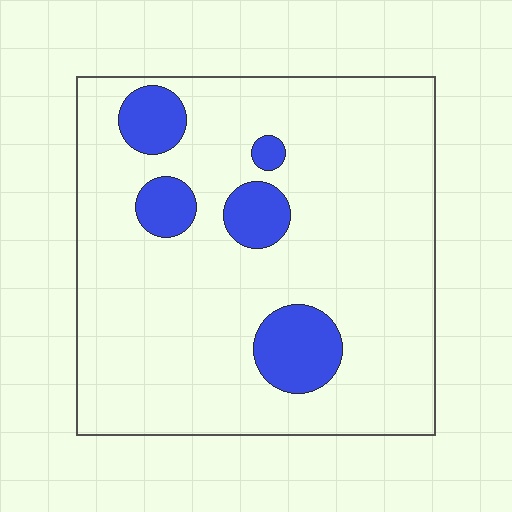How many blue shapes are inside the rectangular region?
5.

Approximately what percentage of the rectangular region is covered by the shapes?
Approximately 15%.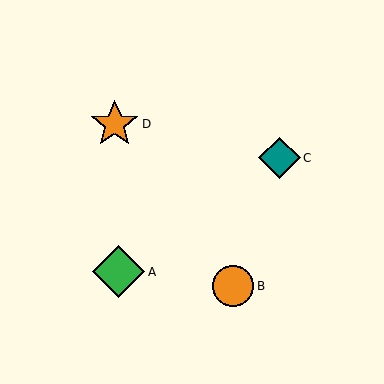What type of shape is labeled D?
Shape D is an orange star.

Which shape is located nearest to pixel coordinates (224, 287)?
The orange circle (labeled B) at (233, 286) is nearest to that location.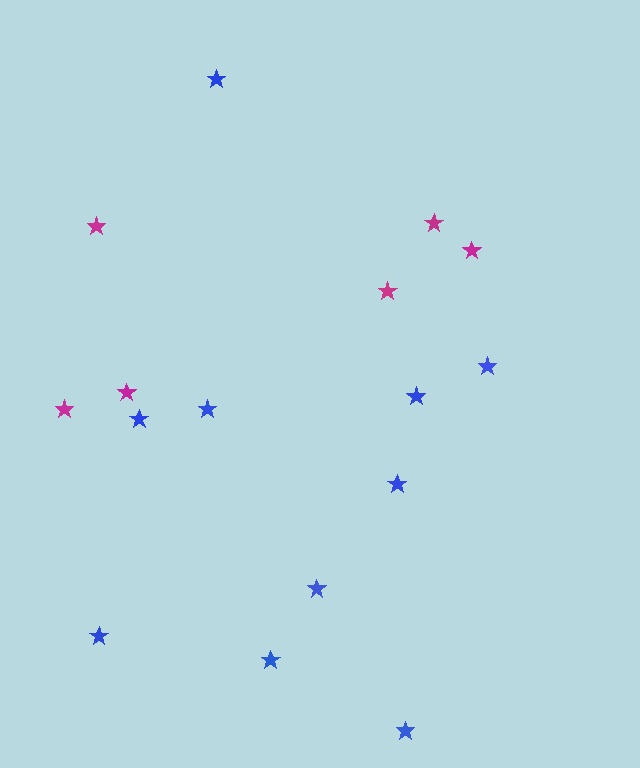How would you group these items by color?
There are 2 groups: one group of blue stars (10) and one group of magenta stars (6).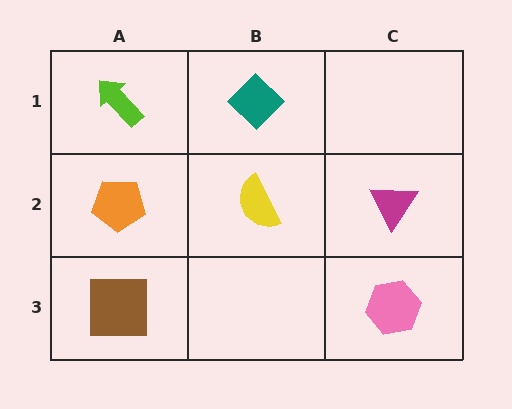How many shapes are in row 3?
2 shapes.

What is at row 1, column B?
A teal diamond.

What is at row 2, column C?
A magenta triangle.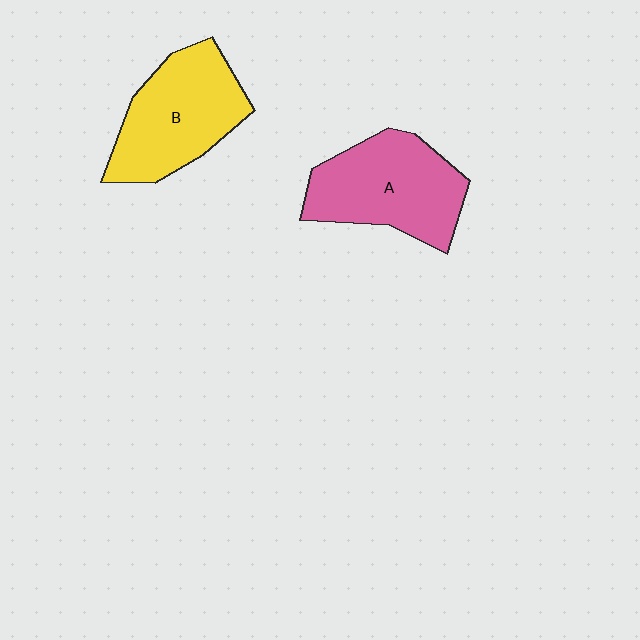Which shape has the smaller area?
Shape B (yellow).